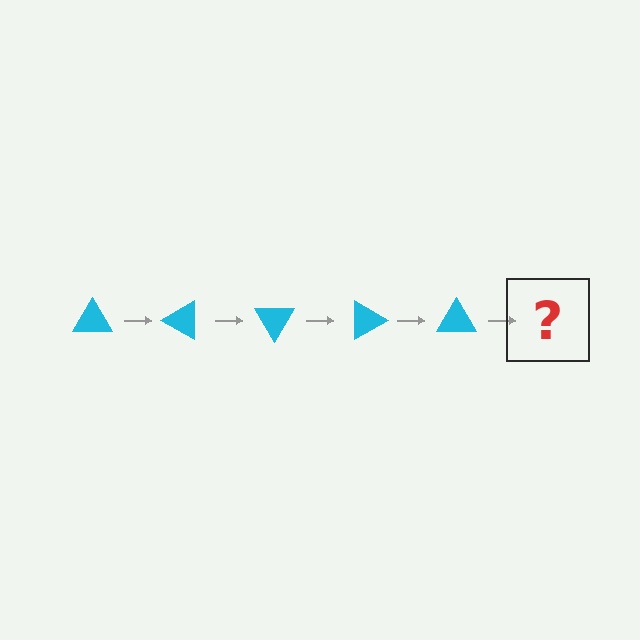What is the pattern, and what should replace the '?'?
The pattern is that the triangle rotates 30 degrees each step. The '?' should be a cyan triangle rotated 150 degrees.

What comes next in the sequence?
The next element should be a cyan triangle rotated 150 degrees.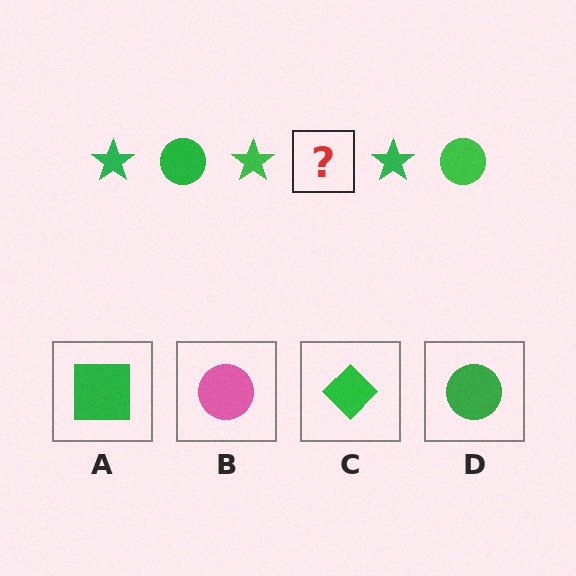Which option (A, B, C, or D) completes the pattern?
D.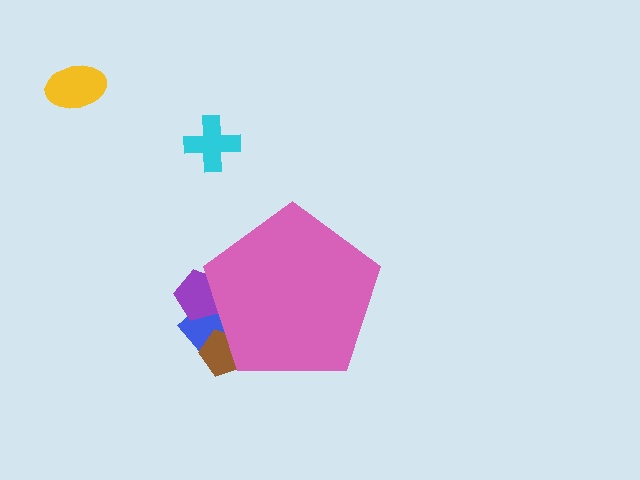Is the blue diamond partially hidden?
Yes, the blue diamond is partially hidden behind the pink pentagon.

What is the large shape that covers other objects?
A pink pentagon.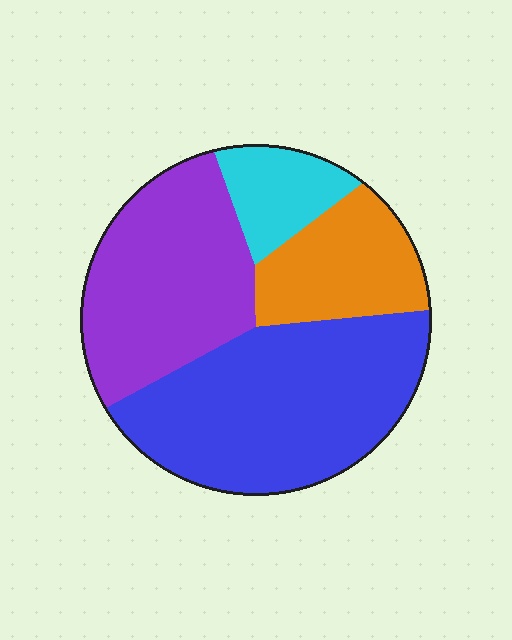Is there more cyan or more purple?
Purple.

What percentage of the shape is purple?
Purple covers around 30% of the shape.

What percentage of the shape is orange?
Orange takes up about one sixth (1/6) of the shape.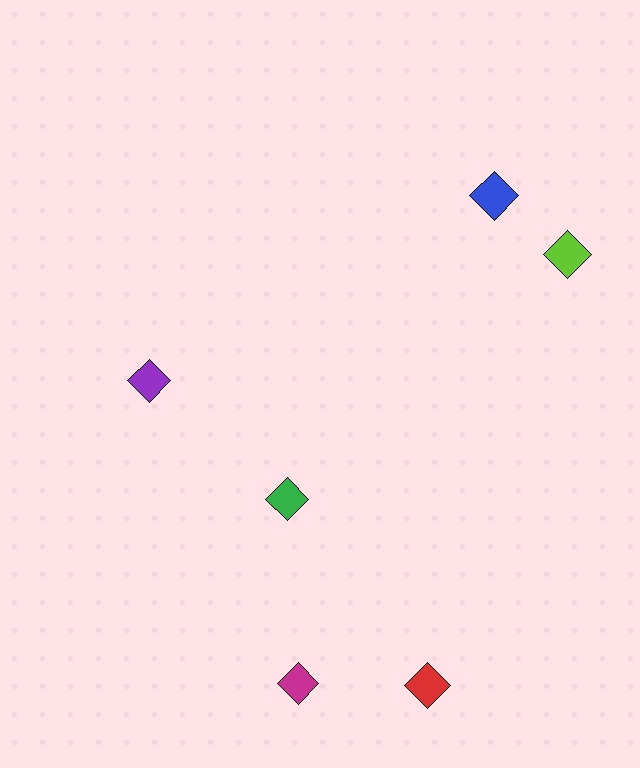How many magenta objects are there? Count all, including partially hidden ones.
There is 1 magenta object.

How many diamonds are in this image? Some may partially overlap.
There are 6 diamonds.